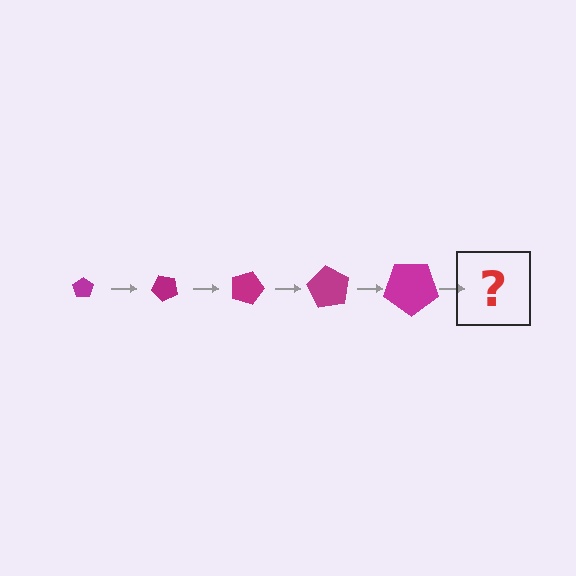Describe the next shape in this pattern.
It should be a pentagon, larger than the previous one and rotated 225 degrees from the start.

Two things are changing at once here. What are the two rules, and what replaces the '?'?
The two rules are that the pentagon grows larger each step and it rotates 45 degrees each step. The '?' should be a pentagon, larger than the previous one and rotated 225 degrees from the start.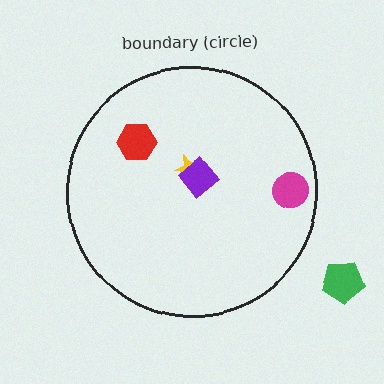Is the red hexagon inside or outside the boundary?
Inside.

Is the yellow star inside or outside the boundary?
Inside.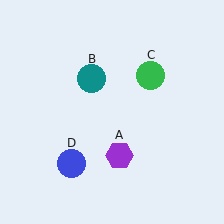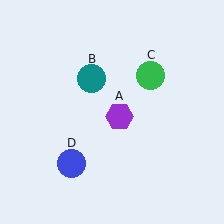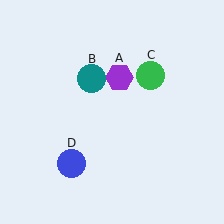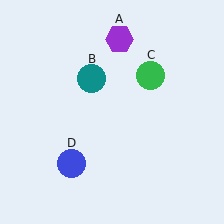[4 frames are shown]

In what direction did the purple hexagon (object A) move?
The purple hexagon (object A) moved up.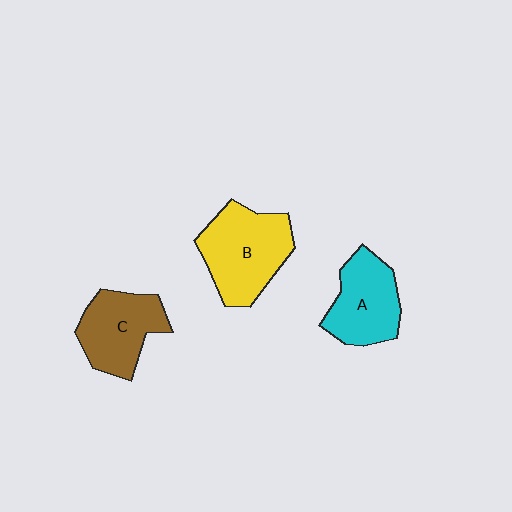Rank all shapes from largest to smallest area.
From largest to smallest: B (yellow), C (brown), A (cyan).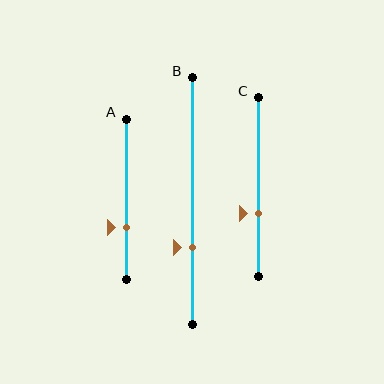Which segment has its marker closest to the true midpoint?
Segment C has its marker closest to the true midpoint.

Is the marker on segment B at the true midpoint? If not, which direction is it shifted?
No, the marker on segment B is shifted downward by about 19% of the segment length.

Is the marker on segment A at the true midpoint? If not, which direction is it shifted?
No, the marker on segment A is shifted downward by about 17% of the segment length.